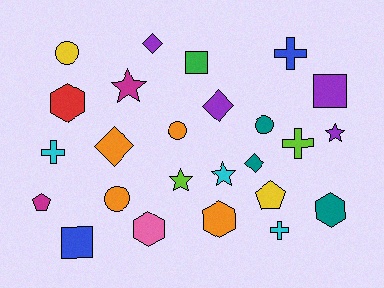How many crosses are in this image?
There are 4 crosses.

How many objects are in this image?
There are 25 objects.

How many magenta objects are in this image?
There are 2 magenta objects.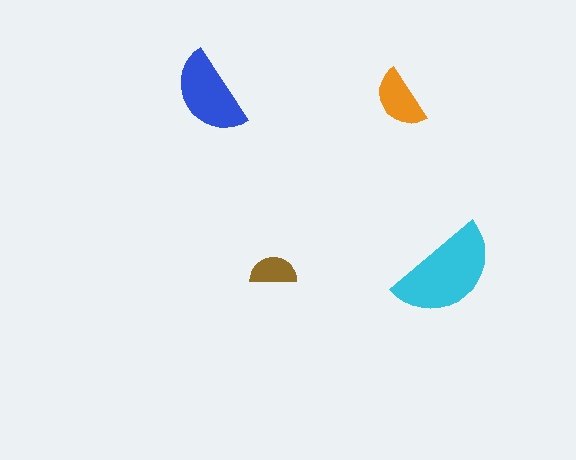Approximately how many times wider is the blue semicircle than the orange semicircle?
About 1.5 times wider.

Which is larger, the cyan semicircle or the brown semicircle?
The cyan one.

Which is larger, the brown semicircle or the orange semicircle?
The orange one.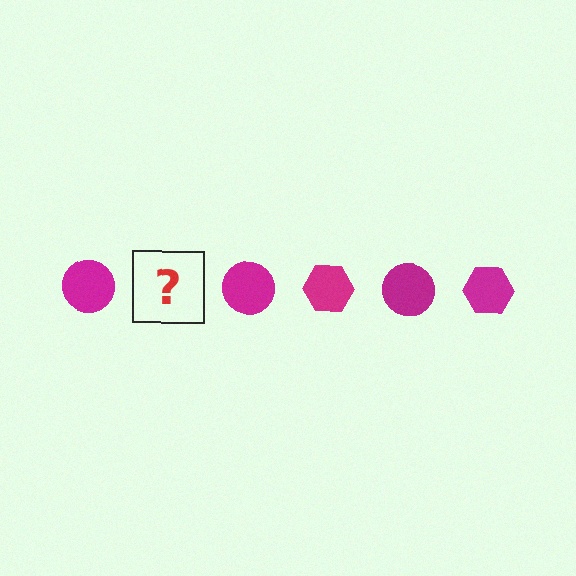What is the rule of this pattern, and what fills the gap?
The rule is that the pattern cycles through circle, hexagon shapes in magenta. The gap should be filled with a magenta hexagon.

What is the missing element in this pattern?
The missing element is a magenta hexagon.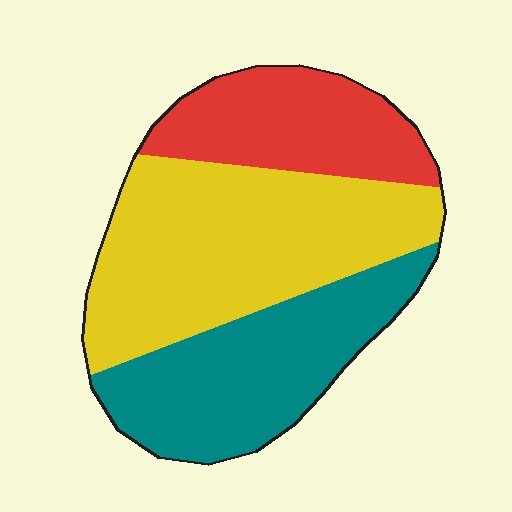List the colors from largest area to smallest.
From largest to smallest: yellow, teal, red.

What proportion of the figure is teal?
Teal covers 32% of the figure.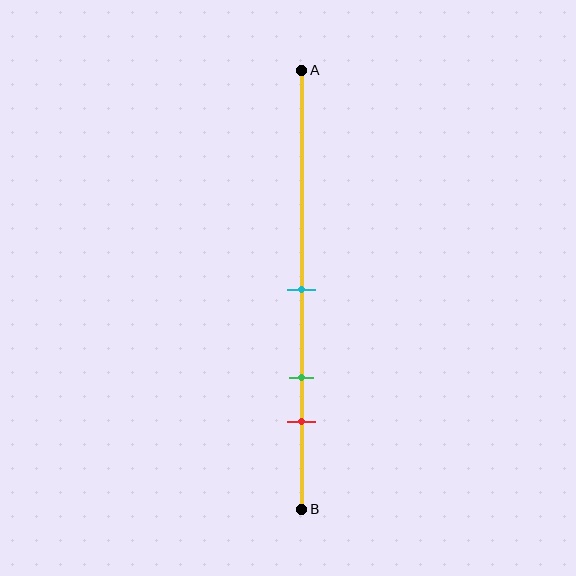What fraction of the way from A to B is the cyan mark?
The cyan mark is approximately 50% (0.5) of the way from A to B.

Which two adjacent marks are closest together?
The green and red marks are the closest adjacent pair.